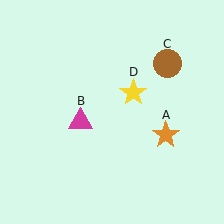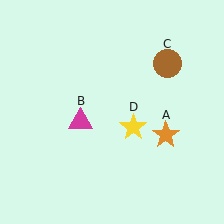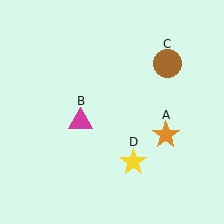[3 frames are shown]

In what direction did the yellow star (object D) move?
The yellow star (object D) moved down.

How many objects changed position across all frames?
1 object changed position: yellow star (object D).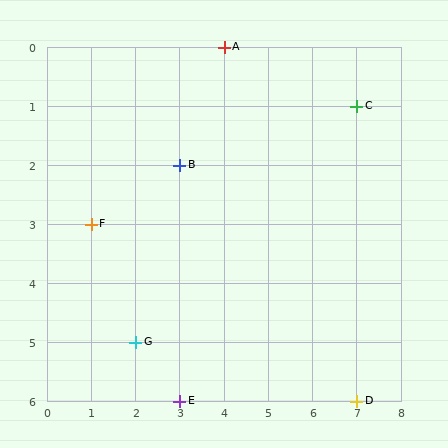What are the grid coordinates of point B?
Point B is at grid coordinates (3, 2).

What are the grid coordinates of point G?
Point G is at grid coordinates (2, 5).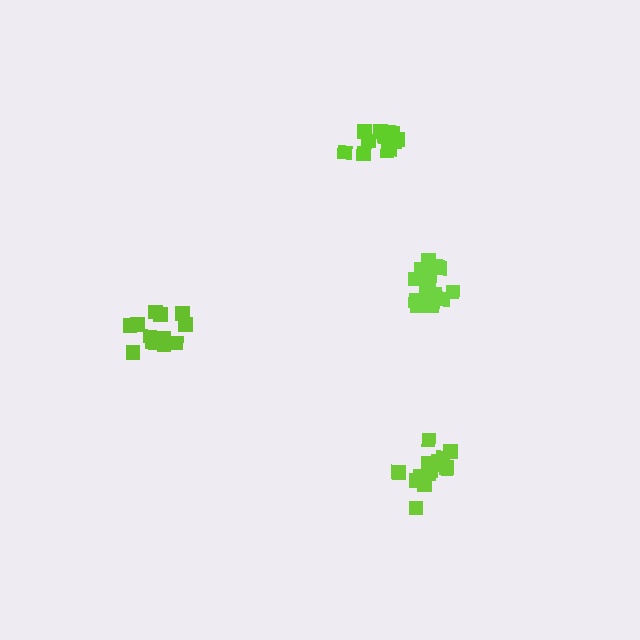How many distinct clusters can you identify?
There are 4 distinct clusters.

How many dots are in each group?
Group 1: 17 dots, Group 2: 17 dots, Group 3: 12 dots, Group 4: 13 dots (59 total).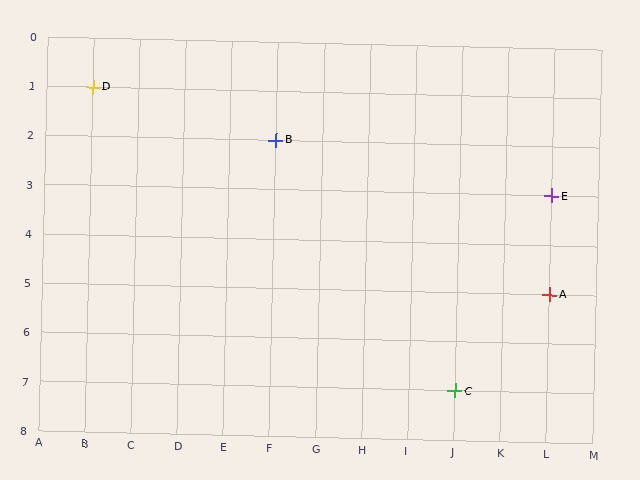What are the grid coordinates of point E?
Point E is at grid coordinates (L, 3).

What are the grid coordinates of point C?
Point C is at grid coordinates (J, 7).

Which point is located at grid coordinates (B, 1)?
Point D is at (B, 1).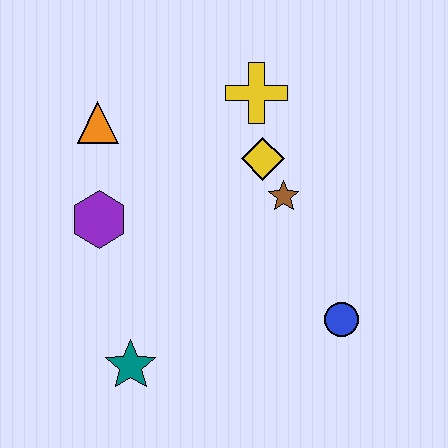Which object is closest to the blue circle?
The brown star is closest to the blue circle.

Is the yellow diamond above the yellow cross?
No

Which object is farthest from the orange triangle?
The blue circle is farthest from the orange triangle.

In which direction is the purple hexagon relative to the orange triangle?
The purple hexagon is below the orange triangle.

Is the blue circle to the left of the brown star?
No